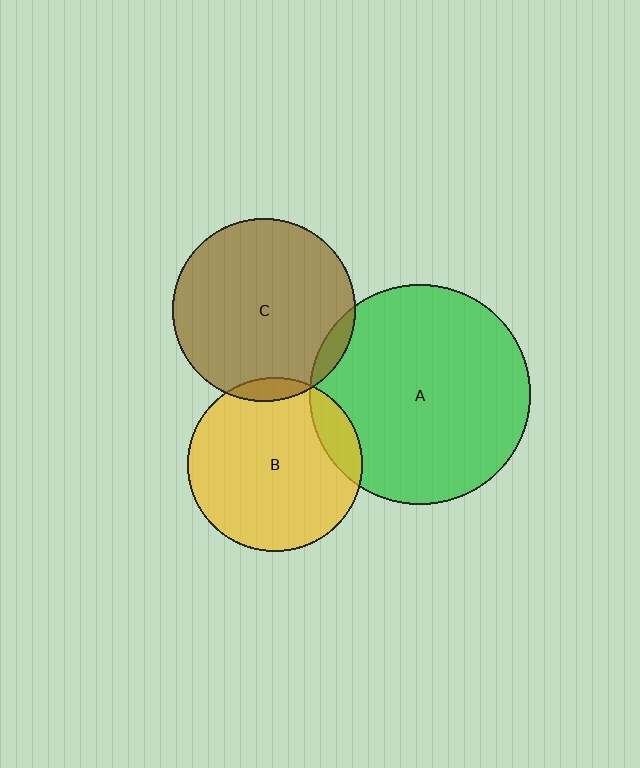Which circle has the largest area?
Circle A (green).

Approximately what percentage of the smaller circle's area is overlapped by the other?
Approximately 5%.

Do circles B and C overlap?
Yes.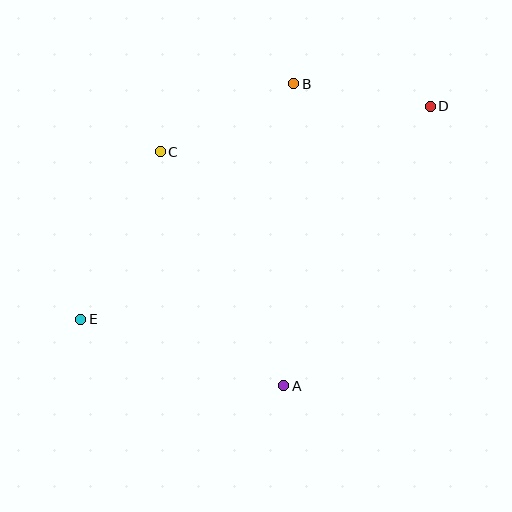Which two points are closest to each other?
Points B and D are closest to each other.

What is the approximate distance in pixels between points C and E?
The distance between C and E is approximately 186 pixels.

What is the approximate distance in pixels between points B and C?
The distance between B and C is approximately 150 pixels.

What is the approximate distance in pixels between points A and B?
The distance between A and B is approximately 302 pixels.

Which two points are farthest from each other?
Points D and E are farthest from each other.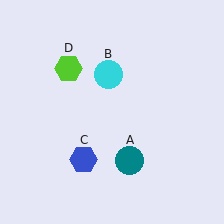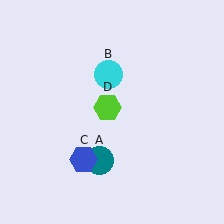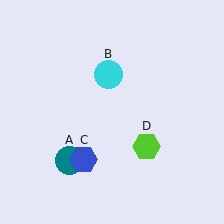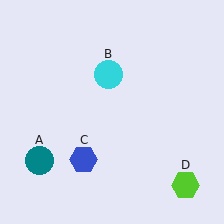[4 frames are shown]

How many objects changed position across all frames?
2 objects changed position: teal circle (object A), lime hexagon (object D).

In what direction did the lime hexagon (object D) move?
The lime hexagon (object D) moved down and to the right.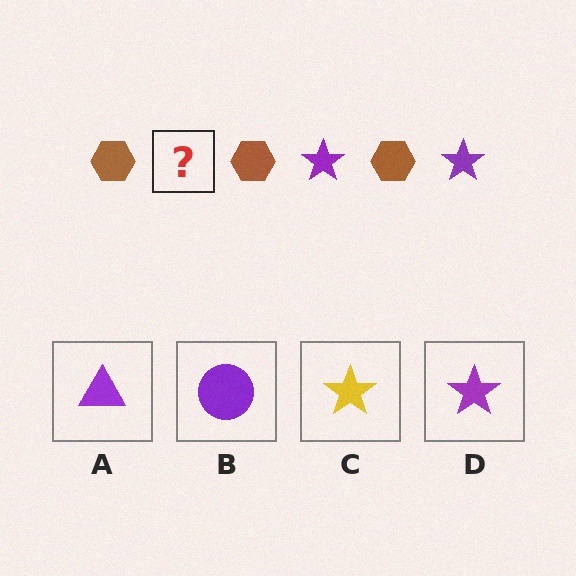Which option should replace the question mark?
Option D.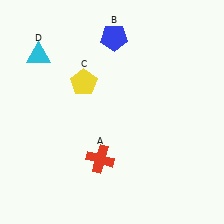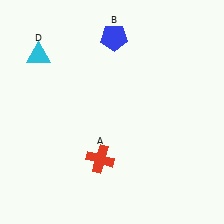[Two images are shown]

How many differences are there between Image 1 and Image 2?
There is 1 difference between the two images.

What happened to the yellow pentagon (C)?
The yellow pentagon (C) was removed in Image 2. It was in the top-left area of Image 1.